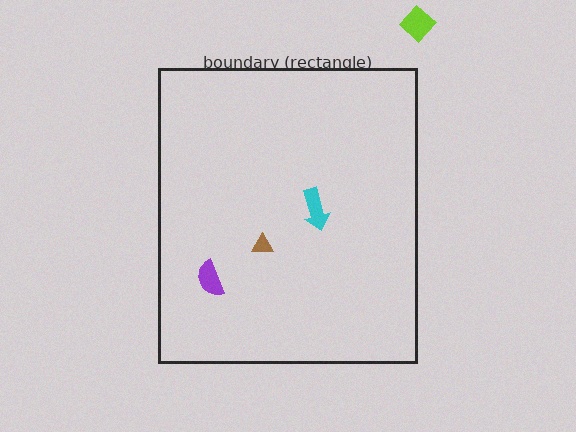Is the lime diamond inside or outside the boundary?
Outside.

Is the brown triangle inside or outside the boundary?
Inside.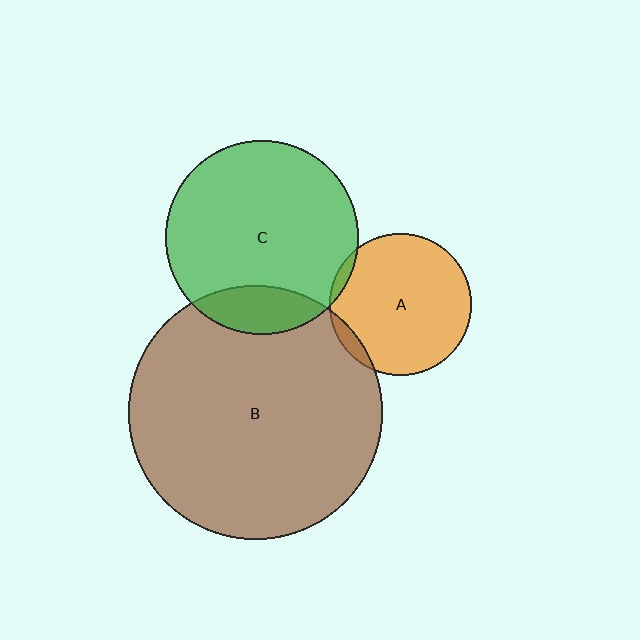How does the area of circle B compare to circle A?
Approximately 3.2 times.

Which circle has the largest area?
Circle B (brown).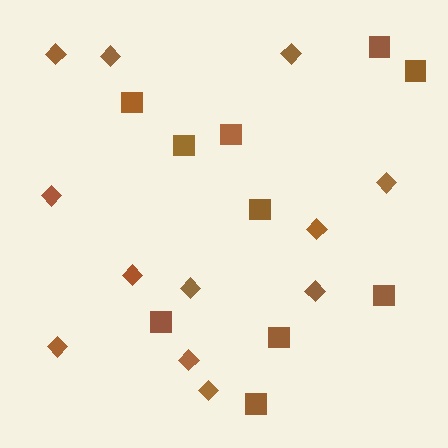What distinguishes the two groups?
There are 2 groups: one group of diamonds (12) and one group of squares (10).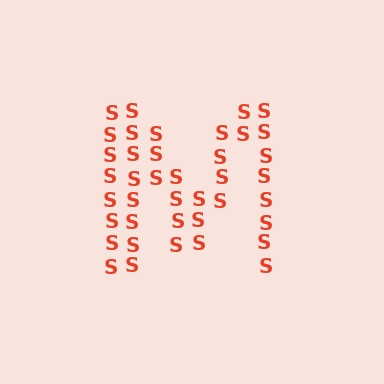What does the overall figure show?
The overall figure shows the letter M.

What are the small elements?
The small elements are letter S's.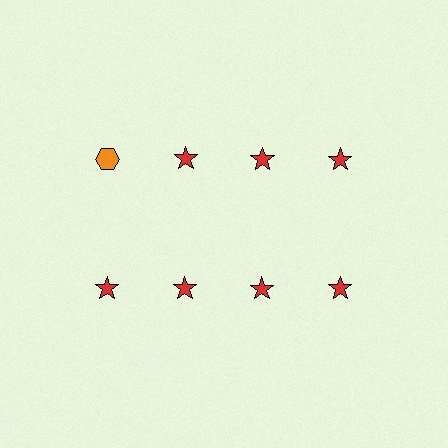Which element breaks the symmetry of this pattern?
The orange hexagon in the top row, leftmost column breaks the symmetry. All other shapes are red stars.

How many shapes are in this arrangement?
There are 8 shapes arranged in a grid pattern.